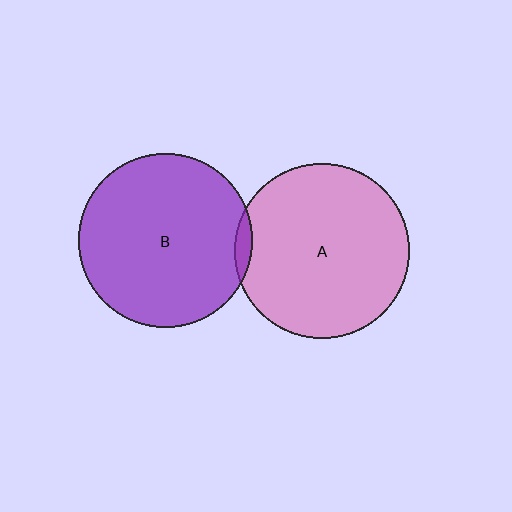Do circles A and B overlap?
Yes.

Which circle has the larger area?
Circle A (pink).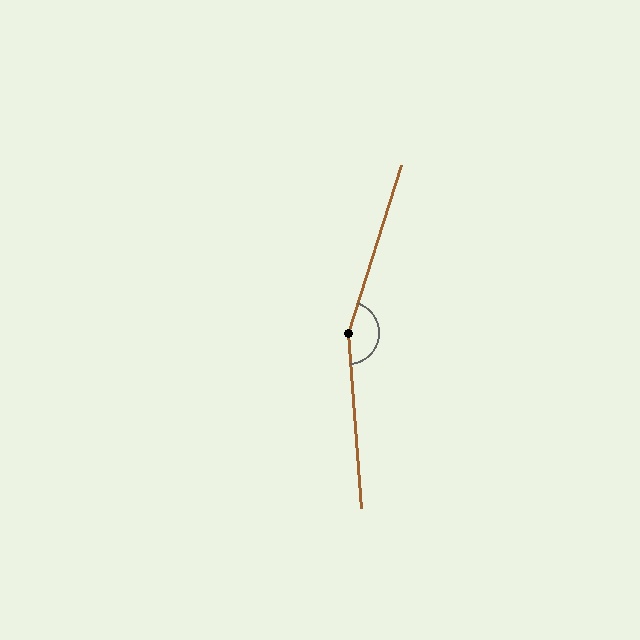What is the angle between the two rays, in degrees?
Approximately 158 degrees.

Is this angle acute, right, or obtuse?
It is obtuse.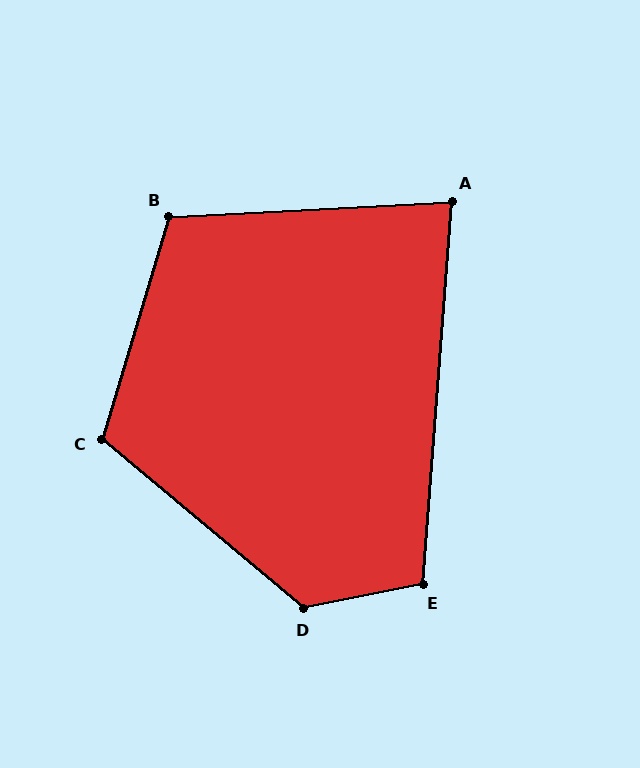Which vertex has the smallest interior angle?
A, at approximately 83 degrees.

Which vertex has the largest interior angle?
D, at approximately 129 degrees.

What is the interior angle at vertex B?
Approximately 110 degrees (obtuse).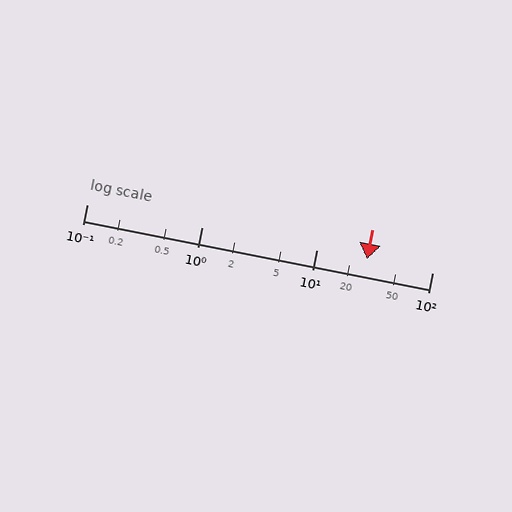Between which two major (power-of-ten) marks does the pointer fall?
The pointer is between 10 and 100.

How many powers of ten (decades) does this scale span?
The scale spans 3 decades, from 0.1 to 100.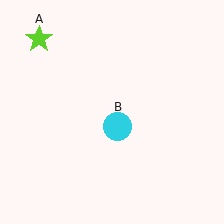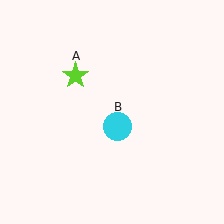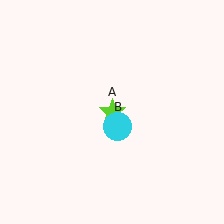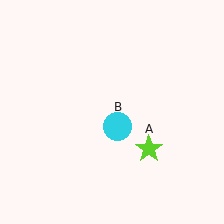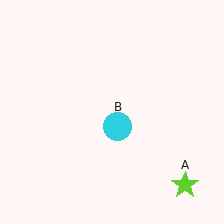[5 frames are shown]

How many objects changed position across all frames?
1 object changed position: lime star (object A).